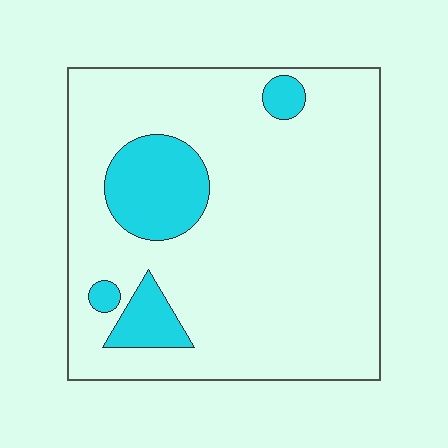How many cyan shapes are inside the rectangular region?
4.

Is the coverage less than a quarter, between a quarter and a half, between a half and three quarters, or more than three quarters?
Less than a quarter.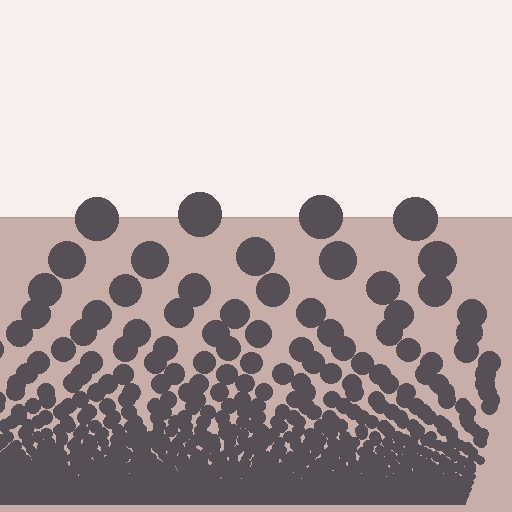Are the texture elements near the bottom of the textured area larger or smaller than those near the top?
Smaller. The gradient is inverted — elements near the bottom are smaller and denser.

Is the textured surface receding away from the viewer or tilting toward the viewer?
The surface appears to tilt toward the viewer. Texture elements get larger and sparser toward the top.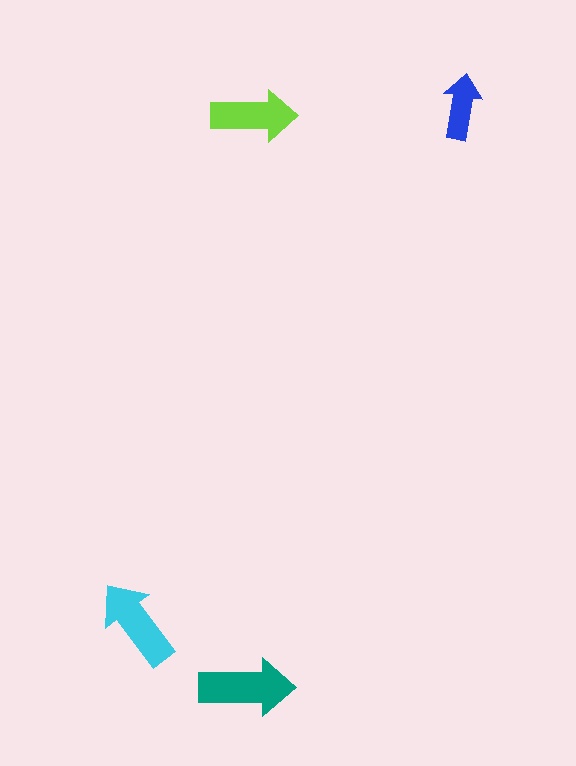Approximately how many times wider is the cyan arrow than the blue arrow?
About 1.5 times wider.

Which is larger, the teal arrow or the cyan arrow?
The teal one.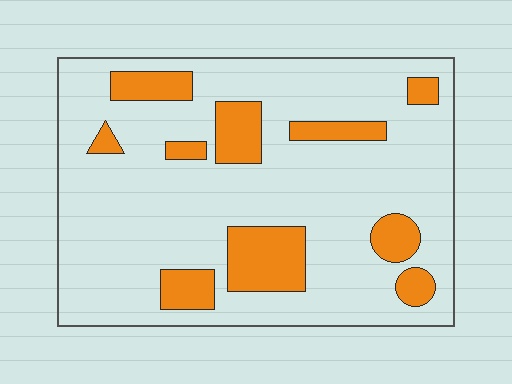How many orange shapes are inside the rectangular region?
10.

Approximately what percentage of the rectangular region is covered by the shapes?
Approximately 20%.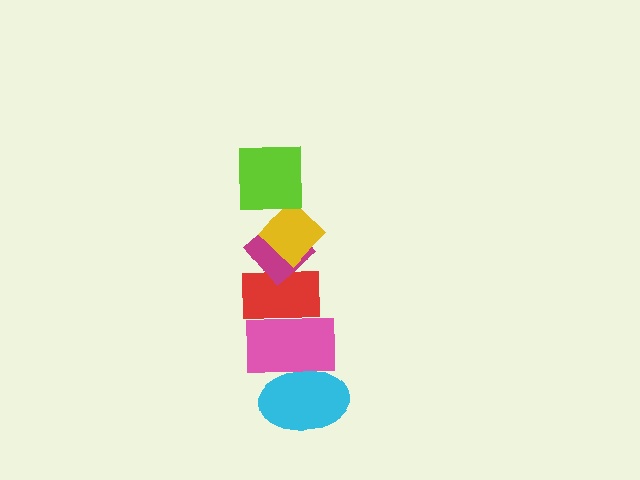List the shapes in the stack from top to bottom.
From top to bottom: the lime square, the yellow diamond, the magenta diamond, the red rectangle, the pink rectangle, the cyan ellipse.